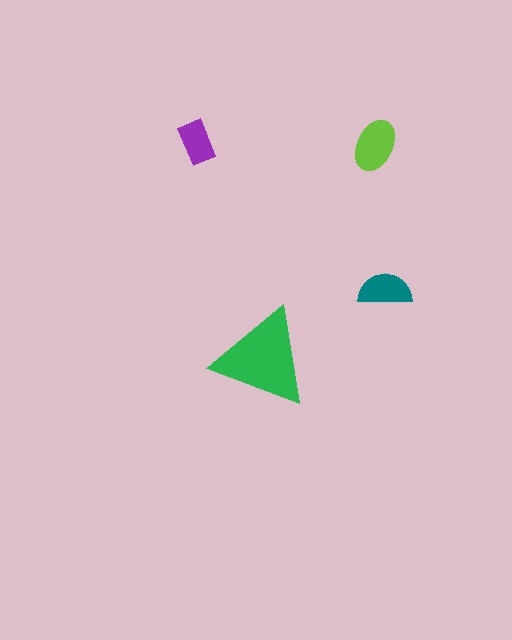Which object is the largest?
The green triangle.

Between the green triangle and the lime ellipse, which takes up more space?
The green triangle.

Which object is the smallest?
The purple rectangle.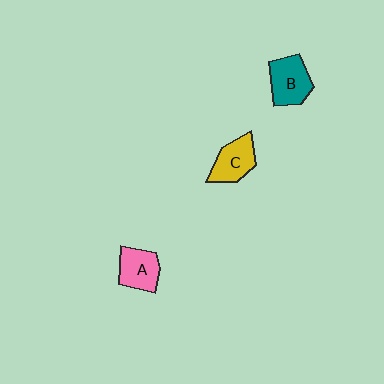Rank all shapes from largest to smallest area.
From largest to smallest: B (teal), A (pink), C (yellow).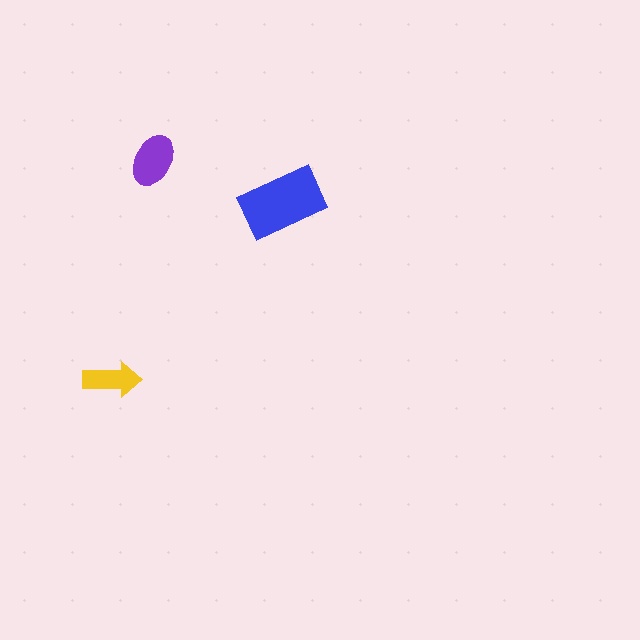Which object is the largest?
The blue rectangle.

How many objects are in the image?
There are 3 objects in the image.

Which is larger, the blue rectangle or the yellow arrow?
The blue rectangle.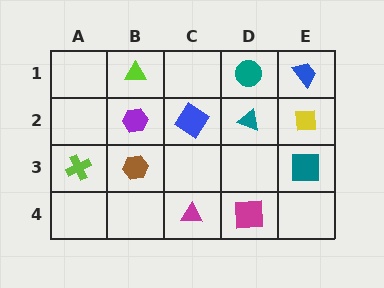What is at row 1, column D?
A teal circle.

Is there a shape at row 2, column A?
No, that cell is empty.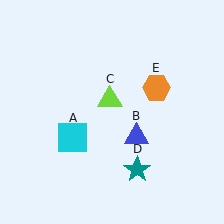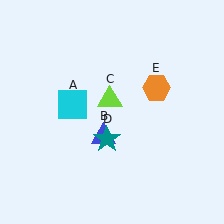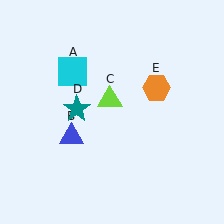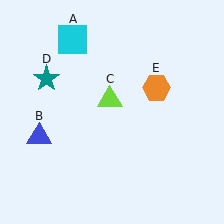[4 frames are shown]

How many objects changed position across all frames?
3 objects changed position: cyan square (object A), blue triangle (object B), teal star (object D).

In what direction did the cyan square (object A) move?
The cyan square (object A) moved up.